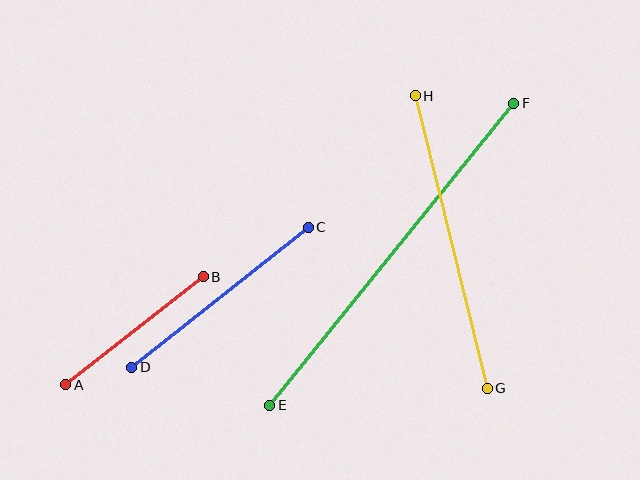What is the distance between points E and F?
The distance is approximately 388 pixels.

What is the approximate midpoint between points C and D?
The midpoint is at approximately (220, 297) pixels.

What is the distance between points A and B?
The distance is approximately 175 pixels.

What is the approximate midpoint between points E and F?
The midpoint is at approximately (392, 254) pixels.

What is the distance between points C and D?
The distance is approximately 225 pixels.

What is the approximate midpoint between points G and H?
The midpoint is at approximately (451, 242) pixels.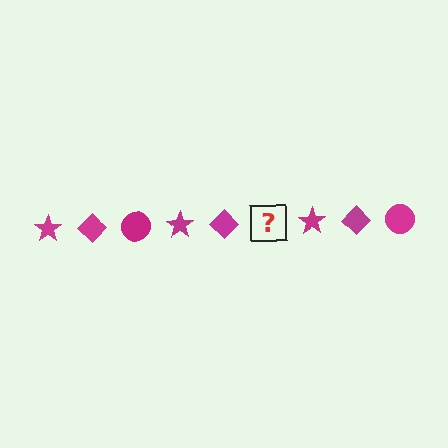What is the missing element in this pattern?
The missing element is a magenta circle.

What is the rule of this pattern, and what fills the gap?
The rule is that the pattern cycles through star, diamond, circle shapes in magenta. The gap should be filled with a magenta circle.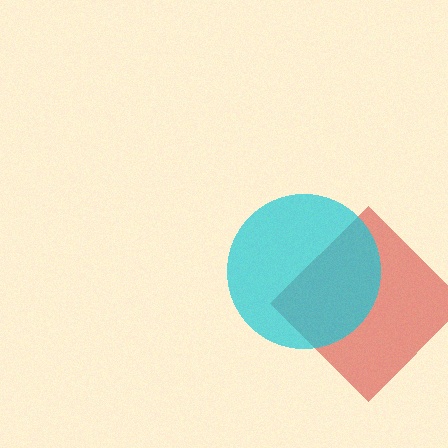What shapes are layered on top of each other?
The layered shapes are: a red diamond, a cyan circle.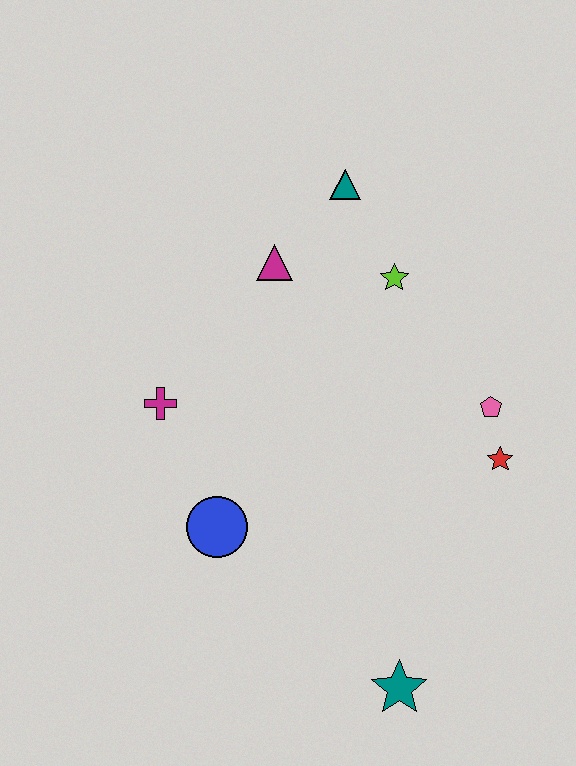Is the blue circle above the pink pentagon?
No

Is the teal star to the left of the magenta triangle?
No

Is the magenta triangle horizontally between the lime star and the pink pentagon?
No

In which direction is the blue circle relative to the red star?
The blue circle is to the left of the red star.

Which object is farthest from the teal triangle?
The teal star is farthest from the teal triangle.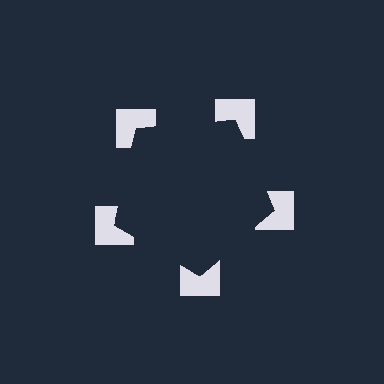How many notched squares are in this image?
There are 5 — one at each vertex of the illusory pentagon.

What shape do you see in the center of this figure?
An illusory pentagon — its edges are inferred from the aligned wedge cuts in the notched squares, not physically drawn.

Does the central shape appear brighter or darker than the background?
It typically appears slightly darker than the background, even though no actual brightness change is drawn.